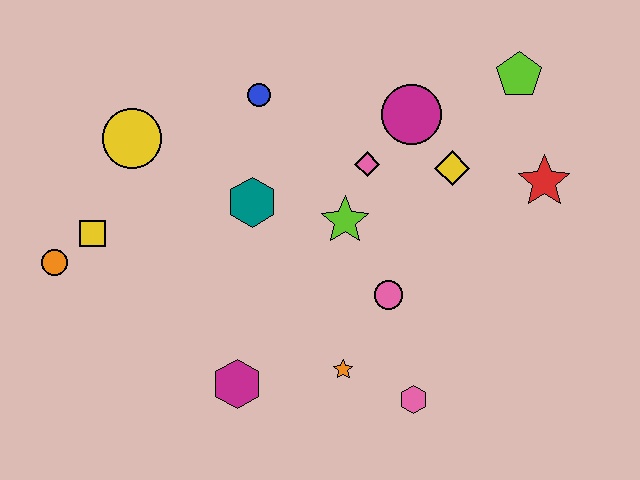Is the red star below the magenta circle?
Yes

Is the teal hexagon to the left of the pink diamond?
Yes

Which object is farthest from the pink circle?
The orange circle is farthest from the pink circle.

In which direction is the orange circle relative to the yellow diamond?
The orange circle is to the left of the yellow diamond.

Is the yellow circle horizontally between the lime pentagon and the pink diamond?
No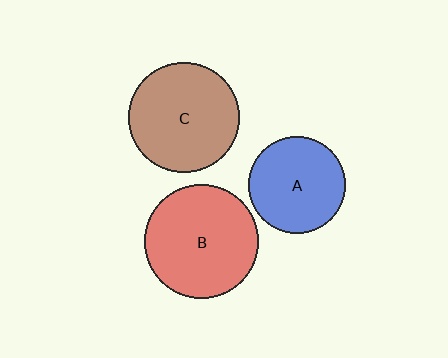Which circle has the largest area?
Circle B (red).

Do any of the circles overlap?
No, none of the circles overlap.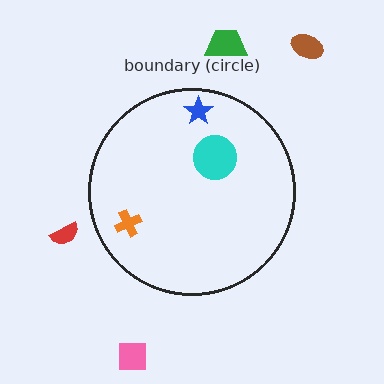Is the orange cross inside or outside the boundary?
Inside.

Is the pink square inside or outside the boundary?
Outside.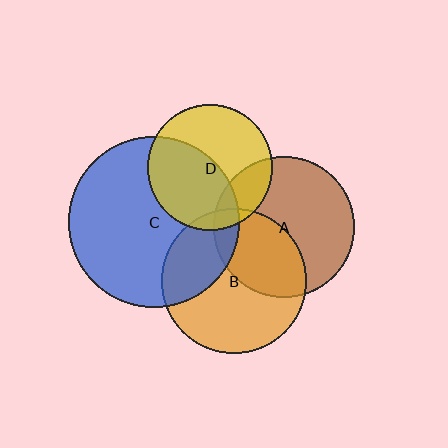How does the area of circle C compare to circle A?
Approximately 1.5 times.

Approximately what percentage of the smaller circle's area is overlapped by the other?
Approximately 30%.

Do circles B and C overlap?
Yes.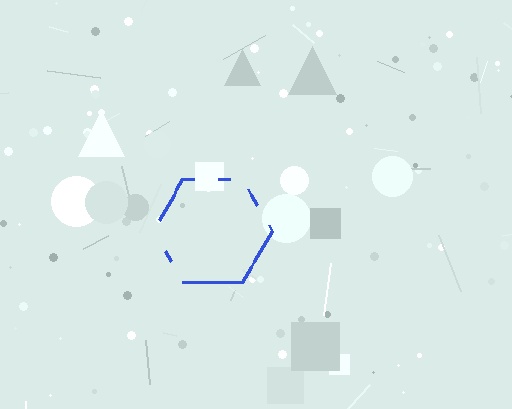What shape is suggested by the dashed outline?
The dashed outline suggests a hexagon.